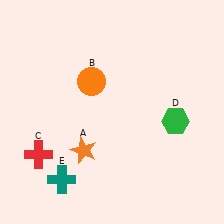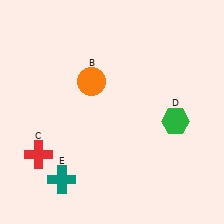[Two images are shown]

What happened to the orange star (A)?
The orange star (A) was removed in Image 2. It was in the bottom-left area of Image 1.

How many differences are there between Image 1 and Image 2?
There is 1 difference between the two images.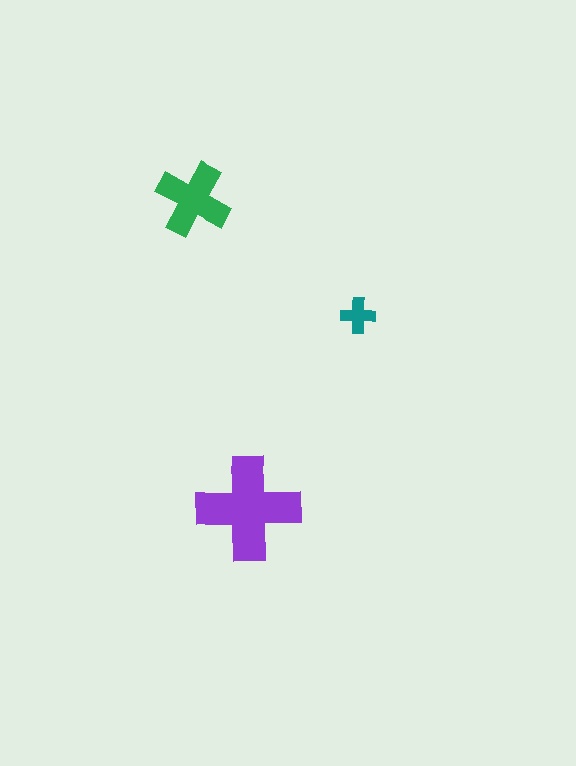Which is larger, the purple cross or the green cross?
The purple one.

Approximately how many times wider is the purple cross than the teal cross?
About 3 times wider.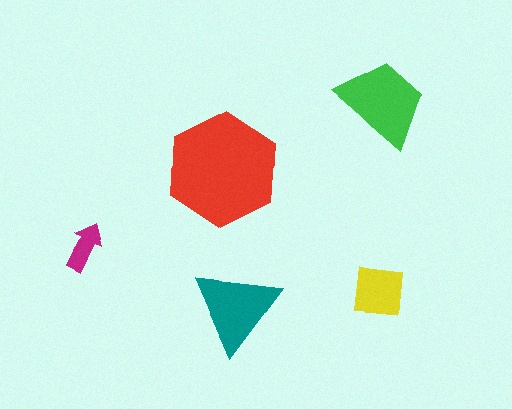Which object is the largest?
The red hexagon.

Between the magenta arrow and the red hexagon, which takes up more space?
The red hexagon.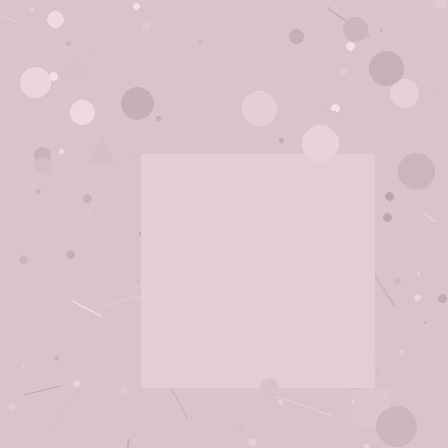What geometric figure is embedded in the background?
A square is embedded in the background.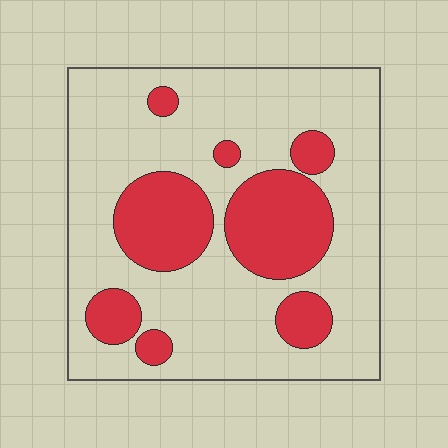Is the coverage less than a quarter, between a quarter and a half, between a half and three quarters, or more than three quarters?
Between a quarter and a half.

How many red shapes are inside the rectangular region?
8.